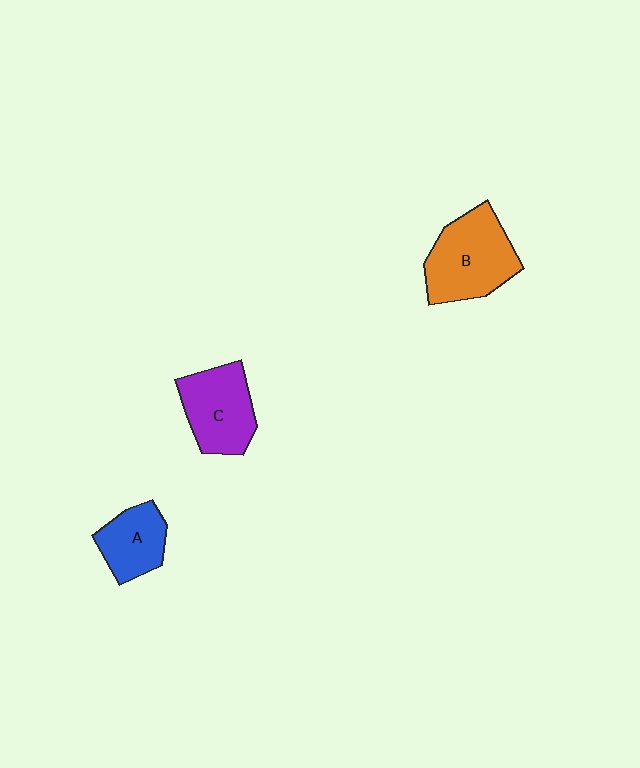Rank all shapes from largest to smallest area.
From largest to smallest: B (orange), C (purple), A (blue).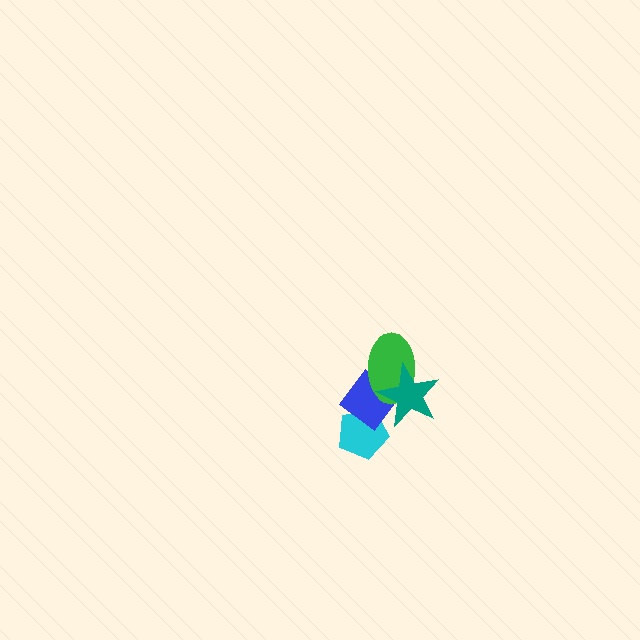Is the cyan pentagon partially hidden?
Yes, it is partially covered by another shape.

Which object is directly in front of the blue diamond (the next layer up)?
The green ellipse is directly in front of the blue diamond.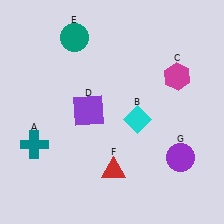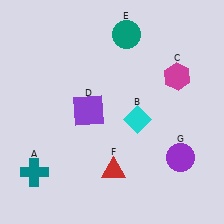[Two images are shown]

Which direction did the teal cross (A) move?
The teal cross (A) moved down.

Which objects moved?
The objects that moved are: the teal cross (A), the teal circle (E).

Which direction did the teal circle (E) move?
The teal circle (E) moved right.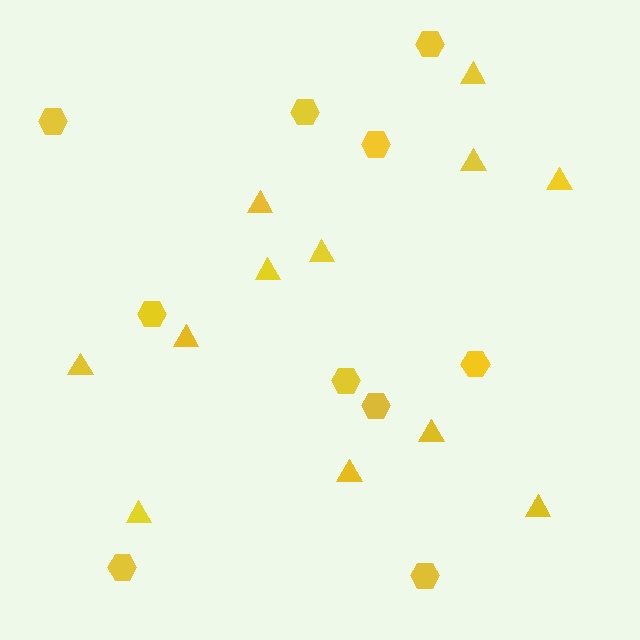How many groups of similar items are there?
There are 2 groups: one group of triangles (12) and one group of hexagons (10).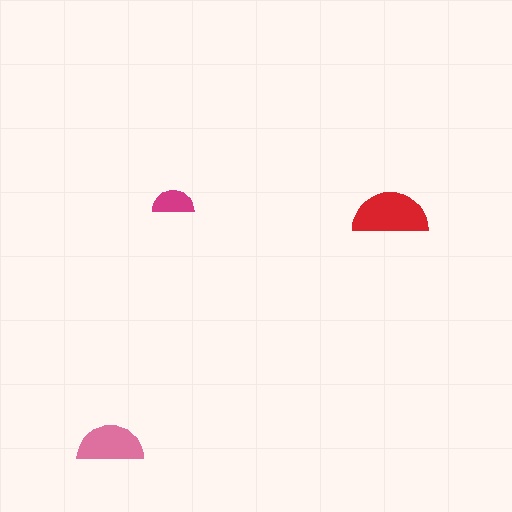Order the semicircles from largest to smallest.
the red one, the pink one, the magenta one.